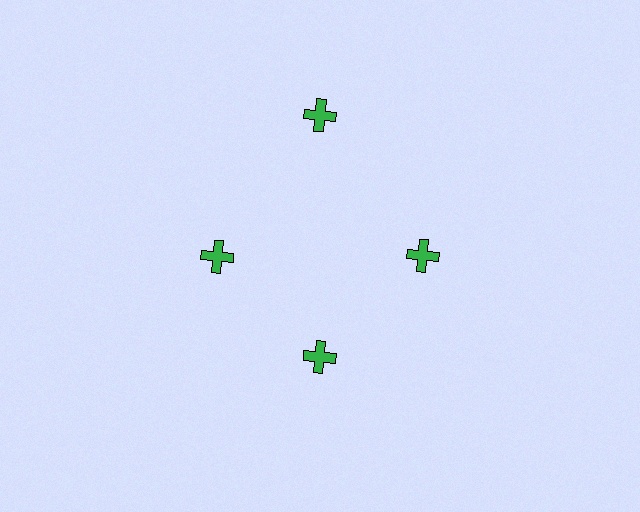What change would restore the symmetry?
The symmetry would be restored by moving it inward, back onto the ring so that all 4 crosses sit at equal angles and equal distance from the center.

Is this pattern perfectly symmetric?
No. The 4 green crosses are arranged in a ring, but one element near the 12 o'clock position is pushed outward from the center, breaking the 4-fold rotational symmetry.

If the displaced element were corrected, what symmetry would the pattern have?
It would have 4-fold rotational symmetry — the pattern would map onto itself every 90 degrees.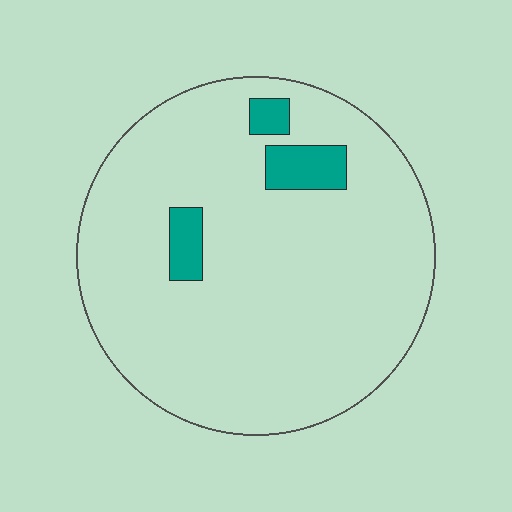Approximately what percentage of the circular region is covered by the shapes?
Approximately 10%.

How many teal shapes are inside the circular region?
3.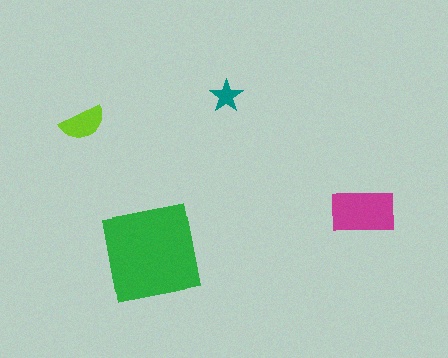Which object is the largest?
The green square.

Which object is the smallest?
The teal star.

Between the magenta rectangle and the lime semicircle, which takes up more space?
The magenta rectangle.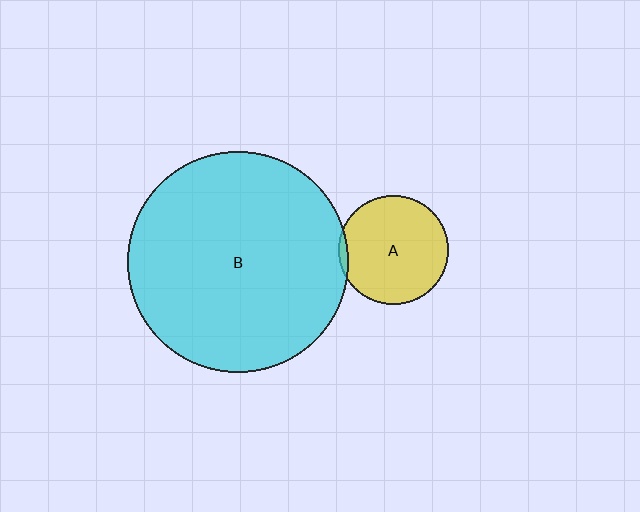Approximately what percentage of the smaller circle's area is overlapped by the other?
Approximately 5%.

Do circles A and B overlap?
Yes.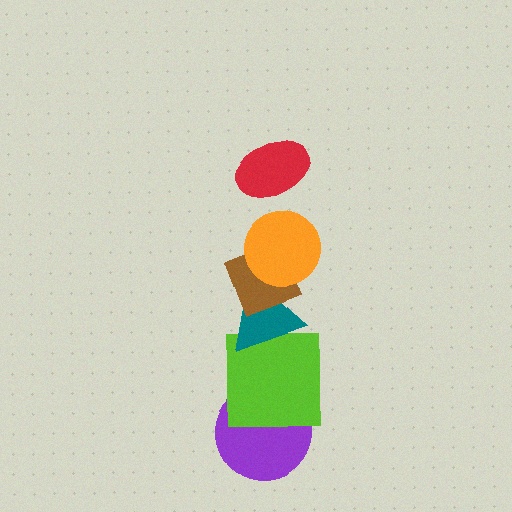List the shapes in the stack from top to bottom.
From top to bottom: the red ellipse, the orange circle, the brown diamond, the teal triangle, the lime square, the purple circle.